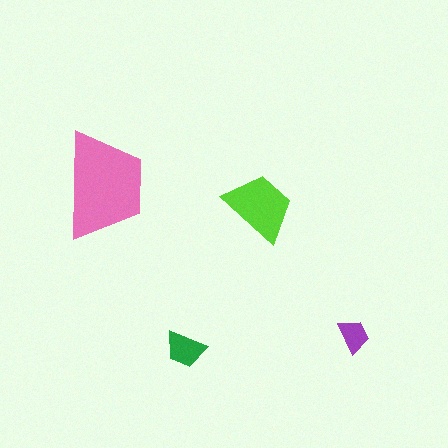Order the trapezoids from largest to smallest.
the pink one, the lime one, the green one, the purple one.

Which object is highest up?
The pink trapezoid is topmost.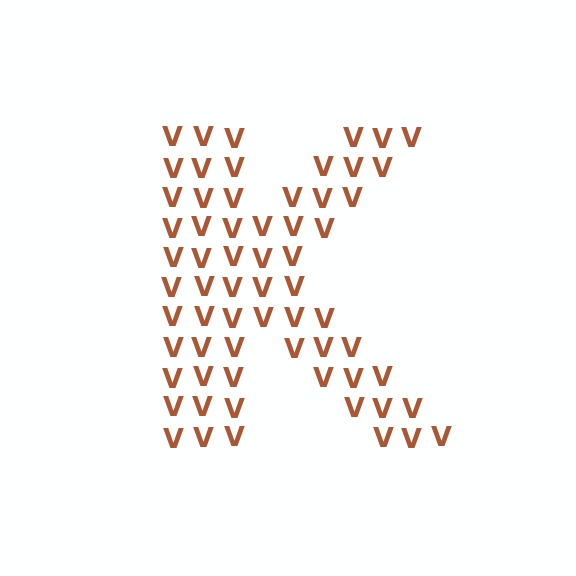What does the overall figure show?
The overall figure shows the letter K.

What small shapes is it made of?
It is made of small letter V's.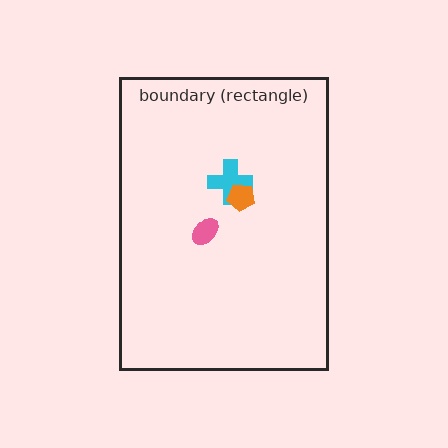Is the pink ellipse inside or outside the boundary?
Inside.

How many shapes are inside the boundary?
3 inside, 0 outside.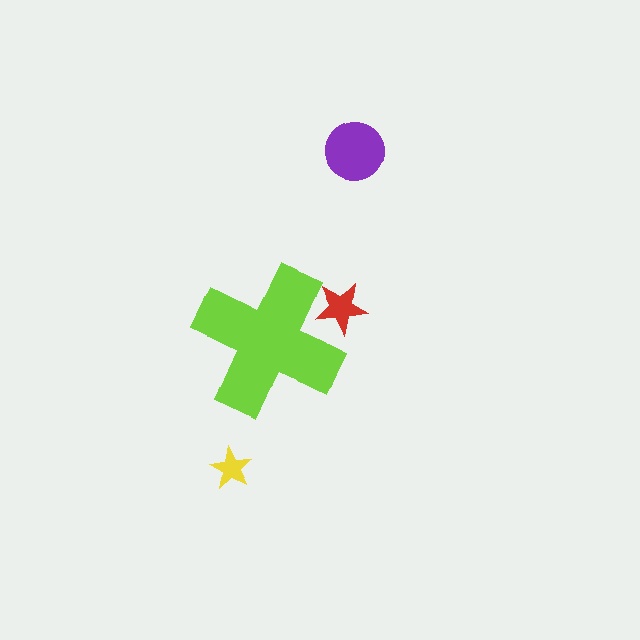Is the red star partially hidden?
Yes, the red star is partially hidden behind the lime cross.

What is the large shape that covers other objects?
A lime cross.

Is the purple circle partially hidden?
No, the purple circle is fully visible.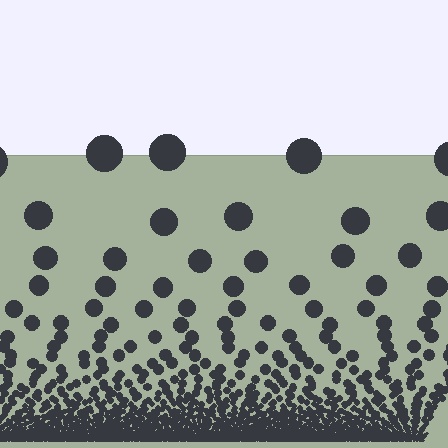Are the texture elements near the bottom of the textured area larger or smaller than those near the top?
Smaller. The gradient is inverted — elements near the bottom are smaller and denser.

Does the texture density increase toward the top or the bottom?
Density increases toward the bottom.